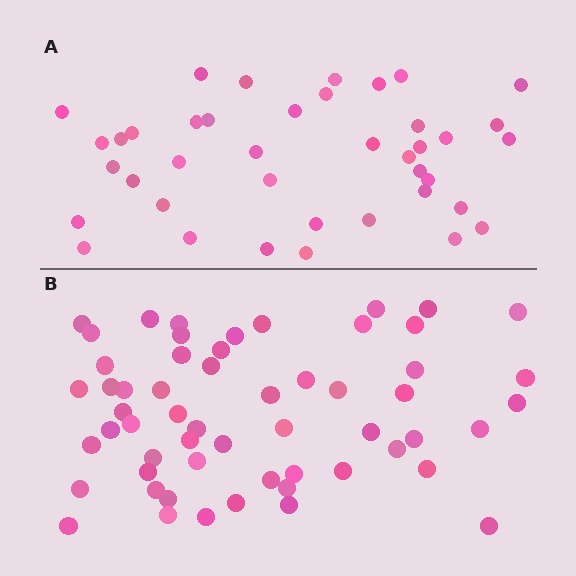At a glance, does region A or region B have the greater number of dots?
Region B (the bottom region) has more dots.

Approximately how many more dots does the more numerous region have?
Region B has approximately 15 more dots than region A.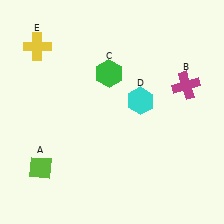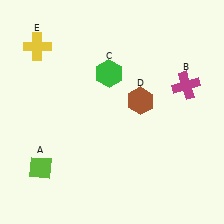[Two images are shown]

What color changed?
The hexagon (D) changed from cyan in Image 1 to brown in Image 2.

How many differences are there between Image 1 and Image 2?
There is 1 difference between the two images.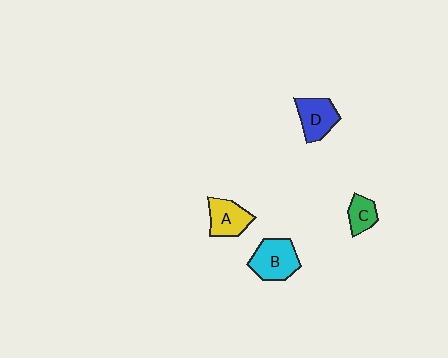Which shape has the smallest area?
Shape C (green).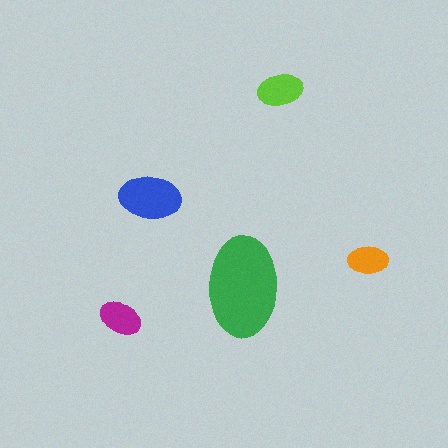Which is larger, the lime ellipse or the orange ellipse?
The lime one.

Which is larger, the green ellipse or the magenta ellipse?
The green one.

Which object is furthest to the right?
The orange ellipse is rightmost.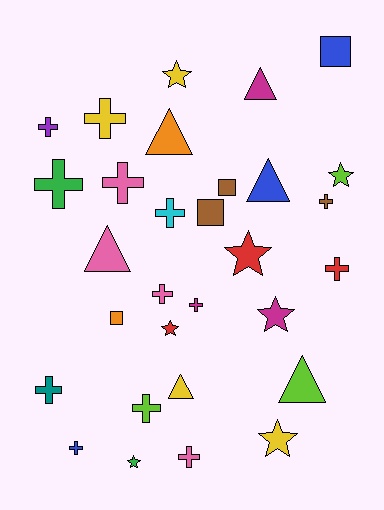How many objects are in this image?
There are 30 objects.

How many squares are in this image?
There are 4 squares.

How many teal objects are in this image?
There is 1 teal object.